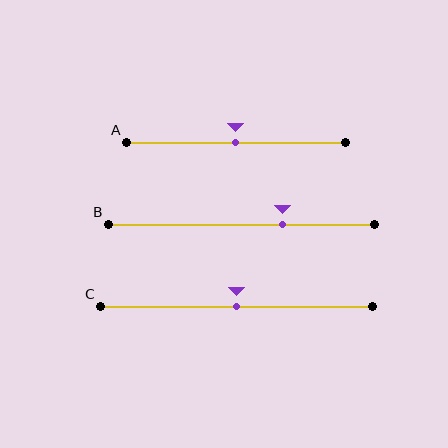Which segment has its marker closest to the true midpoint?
Segment A has its marker closest to the true midpoint.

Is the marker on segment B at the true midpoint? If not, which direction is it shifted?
No, the marker on segment B is shifted to the right by about 15% of the segment length.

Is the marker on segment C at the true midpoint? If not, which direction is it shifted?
Yes, the marker on segment C is at the true midpoint.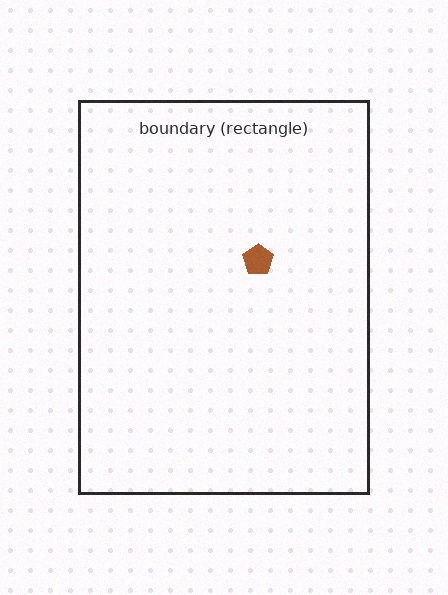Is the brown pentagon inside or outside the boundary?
Inside.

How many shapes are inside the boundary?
1 inside, 0 outside.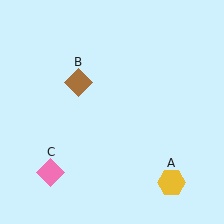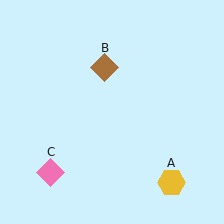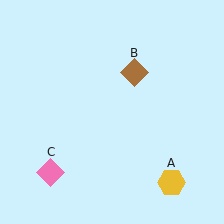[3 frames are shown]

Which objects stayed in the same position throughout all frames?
Yellow hexagon (object A) and pink diamond (object C) remained stationary.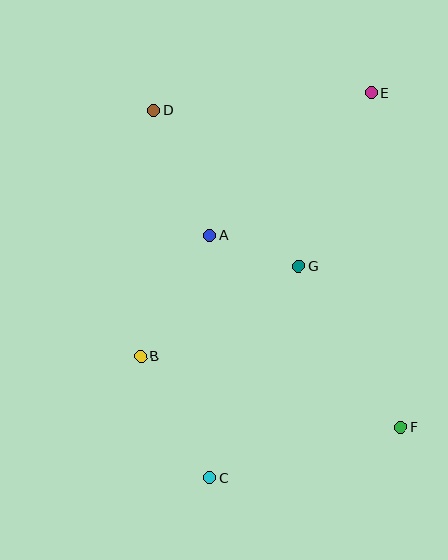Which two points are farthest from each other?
Points C and E are farthest from each other.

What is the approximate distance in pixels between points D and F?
The distance between D and F is approximately 402 pixels.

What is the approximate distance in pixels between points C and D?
The distance between C and D is approximately 372 pixels.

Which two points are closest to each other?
Points A and G are closest to each other.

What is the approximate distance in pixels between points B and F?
The distance between B and F is approximately 269 pixels.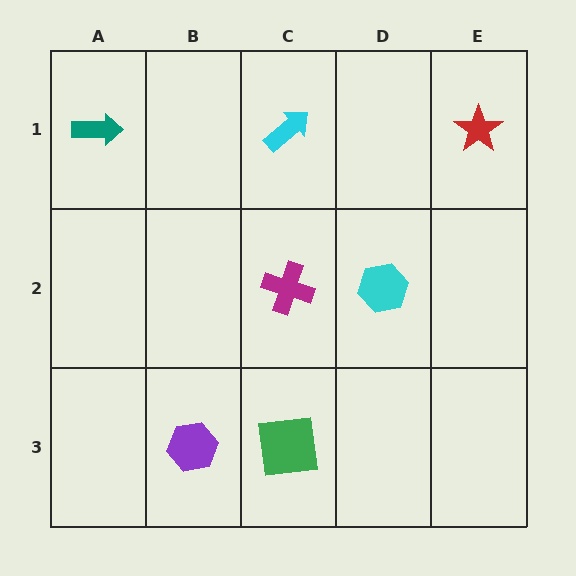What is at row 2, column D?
A cyan hexagon.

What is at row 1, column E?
A red star.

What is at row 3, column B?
A purple hexagon.